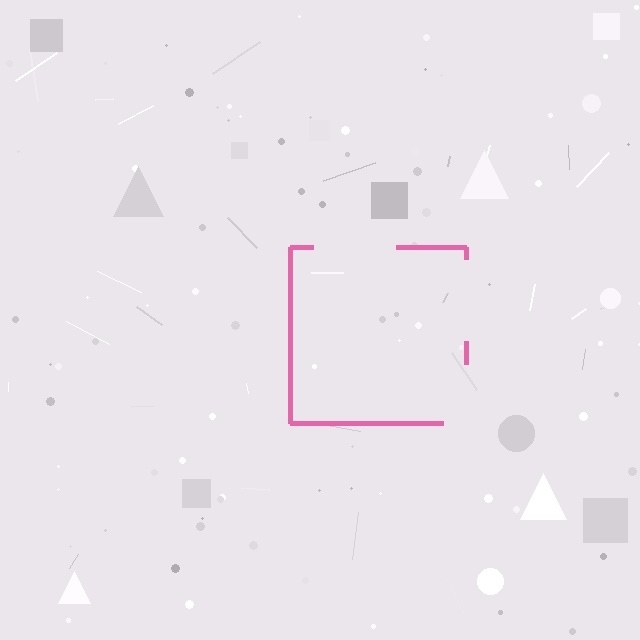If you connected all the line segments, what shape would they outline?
They would outline a square.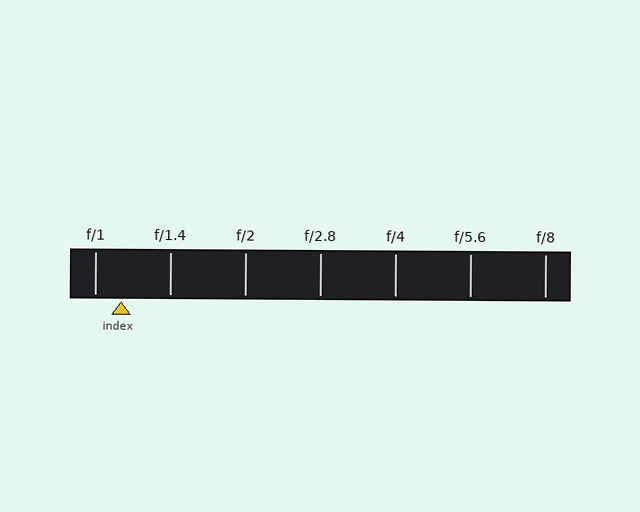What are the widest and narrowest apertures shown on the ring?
The widest aperture shown is f/1 and the narrowest is f/8.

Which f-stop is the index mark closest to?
The index mark is closest to f/1.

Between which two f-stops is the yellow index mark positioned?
The index mark is between f/1 and f/1.4.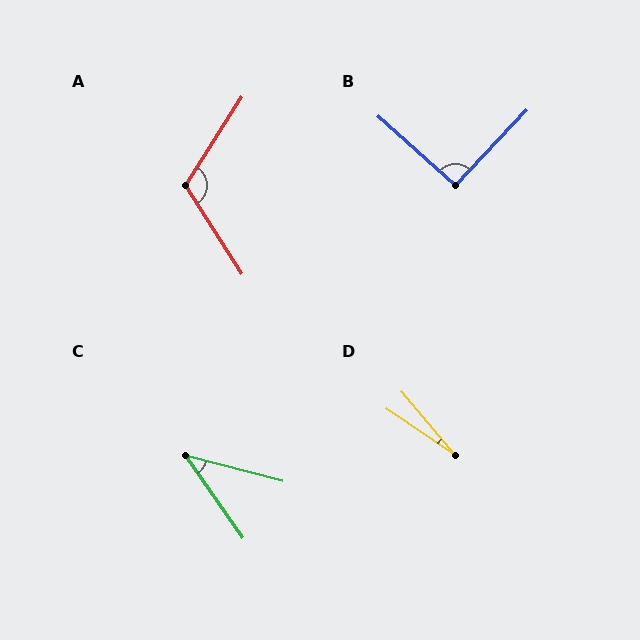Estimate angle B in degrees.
Approximately 92 degrees.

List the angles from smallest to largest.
D (16°), C (40°), B (92°), A (115°).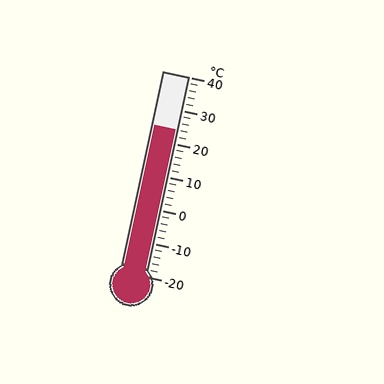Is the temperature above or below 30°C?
The temperature is below 30°C.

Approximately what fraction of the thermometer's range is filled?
The thermometer is filled to approximately 75% of its range.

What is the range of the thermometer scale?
The thermometer scale ranges from -20°C to 40°C.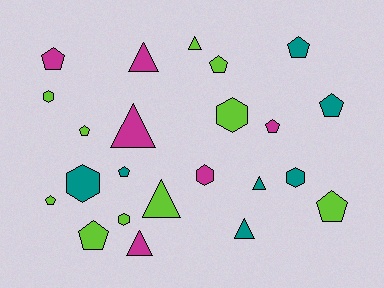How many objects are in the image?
There are 23 objects.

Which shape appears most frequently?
Pentagon, with 10 objects.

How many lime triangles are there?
There are 2 lime triangles.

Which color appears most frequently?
Lime, with 10 objects.